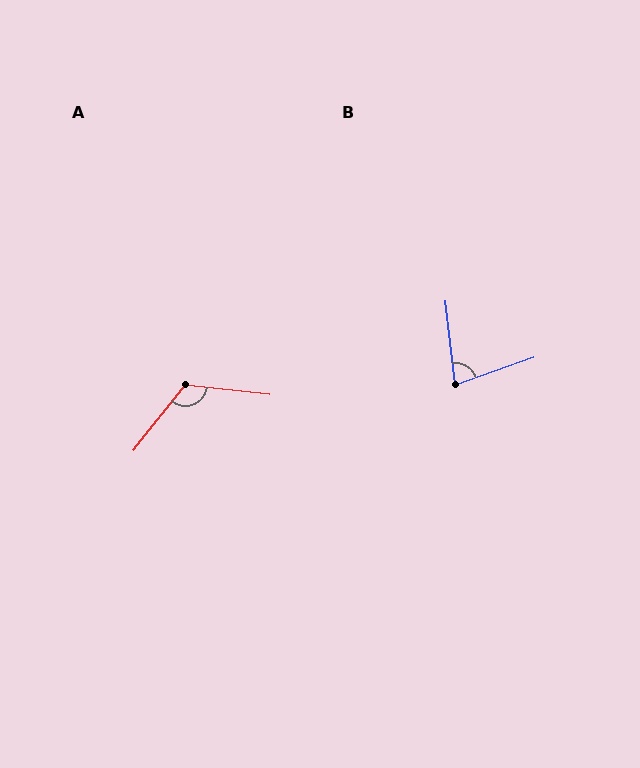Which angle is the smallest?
B, at approximately 77 degrees.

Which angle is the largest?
A, at approximately 122 degrees.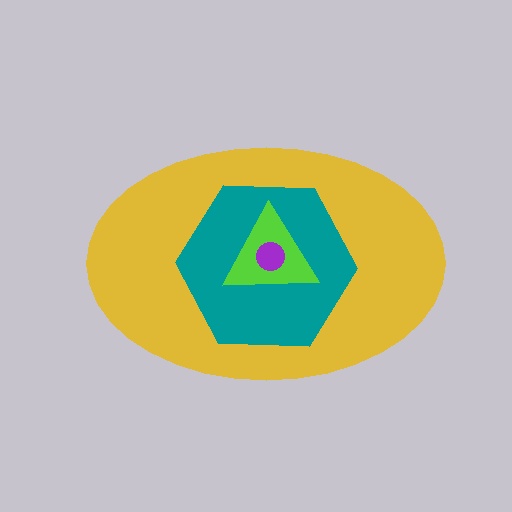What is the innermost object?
The purple circle.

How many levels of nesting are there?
4.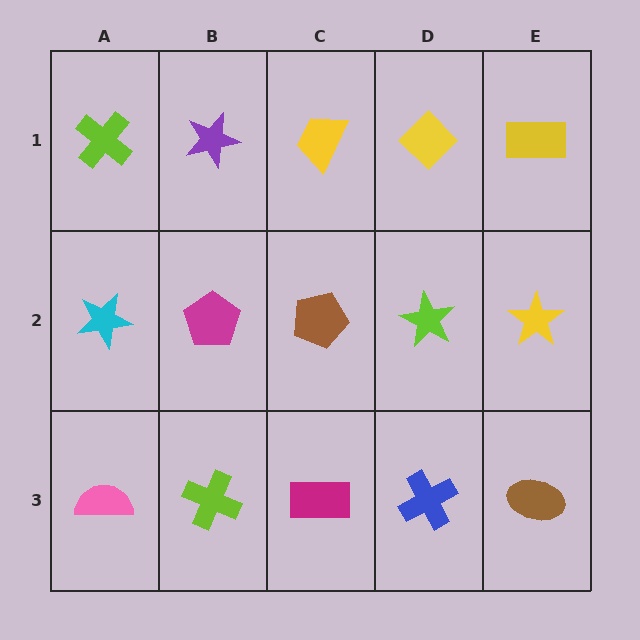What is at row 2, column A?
A cyan star.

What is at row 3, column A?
A pink semicircle.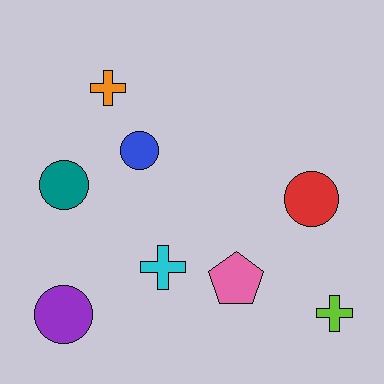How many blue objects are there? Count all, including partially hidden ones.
There is 1 blue object.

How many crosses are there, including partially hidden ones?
There are 3 crosses.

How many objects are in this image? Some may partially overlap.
There are 8 objects.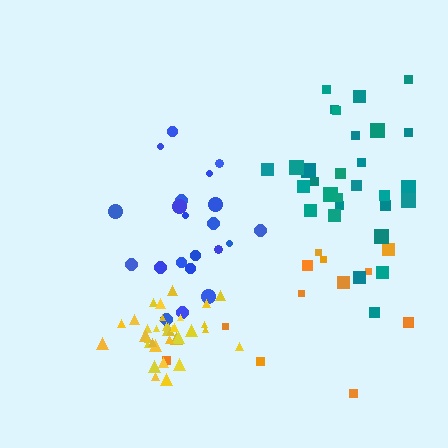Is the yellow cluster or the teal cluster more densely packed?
Yellow.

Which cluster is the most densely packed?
Yellow.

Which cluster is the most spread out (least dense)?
Orange.